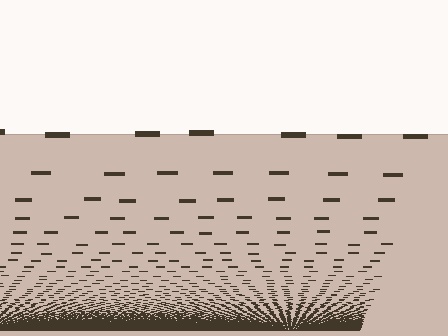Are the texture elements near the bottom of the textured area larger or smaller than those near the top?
Smaller. The gradient is inverted — elements near the bottom are smaller and denser.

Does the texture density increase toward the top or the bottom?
Density increases toward the bottom.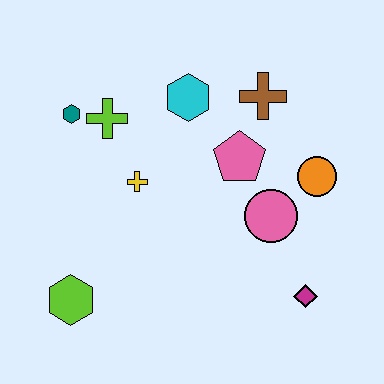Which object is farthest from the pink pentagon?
The lime hexagon is farthest from the pink pentagon.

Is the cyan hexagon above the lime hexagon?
Yes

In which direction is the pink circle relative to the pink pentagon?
The pink circle is below the pink pentagon.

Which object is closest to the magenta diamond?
The pink circle is closest to the magenta diamond.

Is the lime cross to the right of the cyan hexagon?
No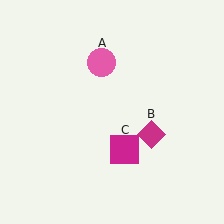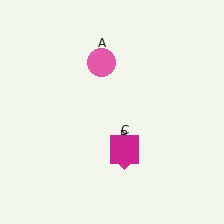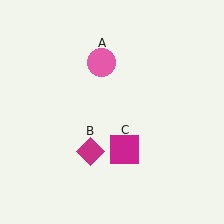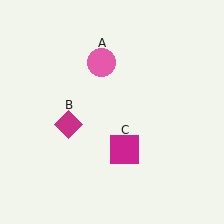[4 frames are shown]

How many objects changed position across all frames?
1 object changed position: magenta diamond (object B).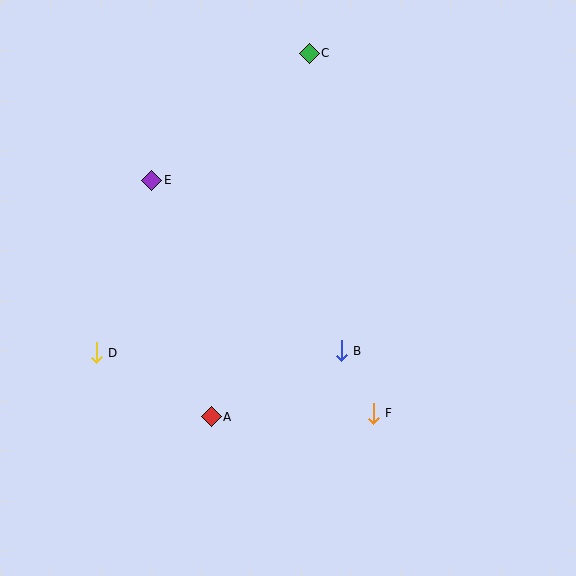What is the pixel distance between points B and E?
The distance between B and E is 255 pixels.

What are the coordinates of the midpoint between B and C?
The midpoint between B and C is at (325, 202).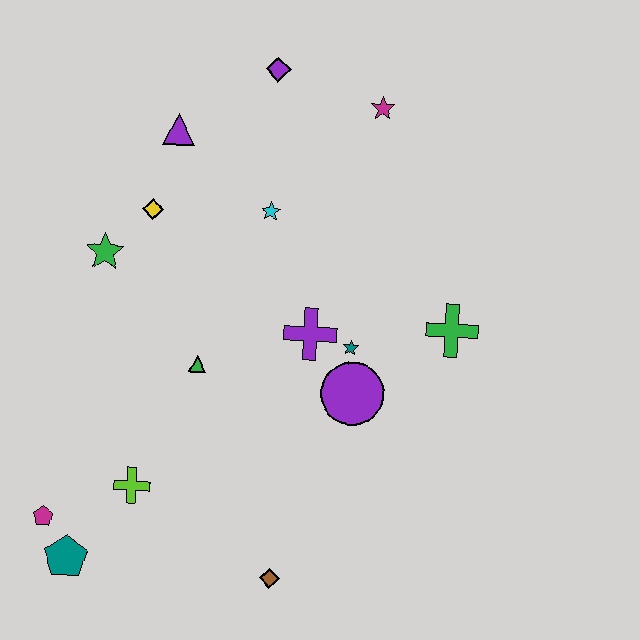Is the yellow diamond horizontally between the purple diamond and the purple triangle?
No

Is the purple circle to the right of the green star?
Yes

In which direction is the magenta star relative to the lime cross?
The magenta star is above the lime cross.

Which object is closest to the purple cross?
The teal star is closest to the purple cross.